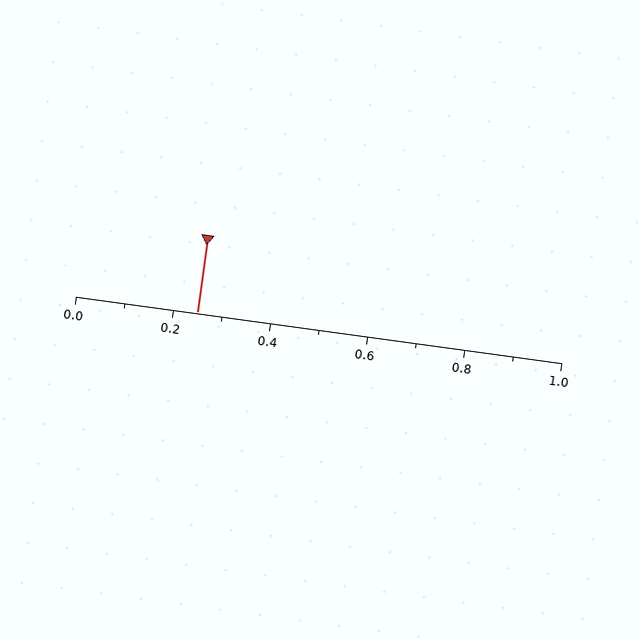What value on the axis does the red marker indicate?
The marker indicates approximately 0.25.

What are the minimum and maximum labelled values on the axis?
The axis runs from 0.0 to 1.0.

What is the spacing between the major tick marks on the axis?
The major ticks are spaced 0.2 apart.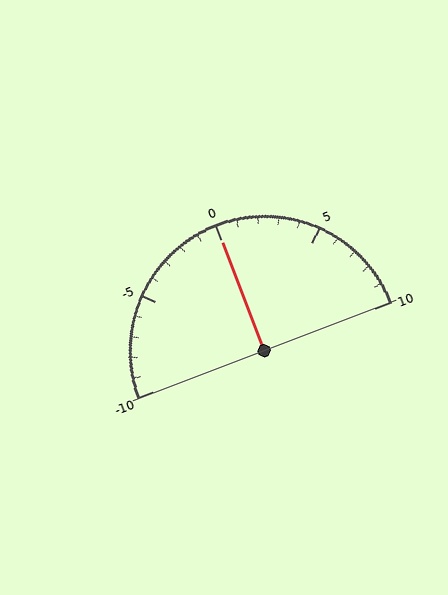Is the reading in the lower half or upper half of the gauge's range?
The reading is in the upper half of the range (-10 to 10).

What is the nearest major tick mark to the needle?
The nearest major tick mark is 0.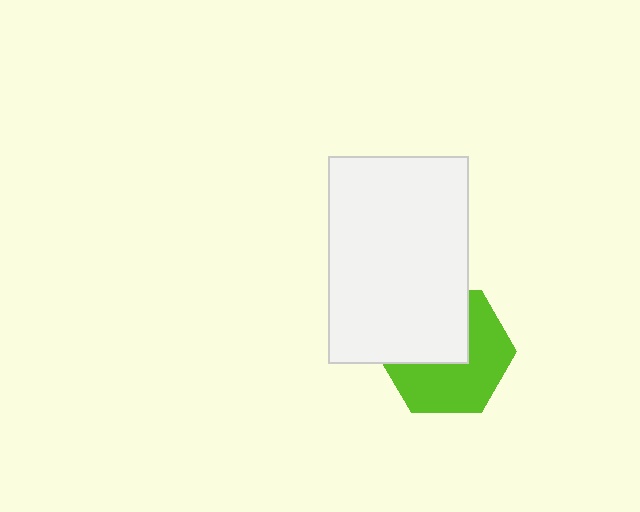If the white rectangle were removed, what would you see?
You would see the complete lime hexagon.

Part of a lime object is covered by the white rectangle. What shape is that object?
It is a hexagon.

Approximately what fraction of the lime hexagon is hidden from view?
Roughly 44% of the lime hexagon is hidden behind the white rectangle.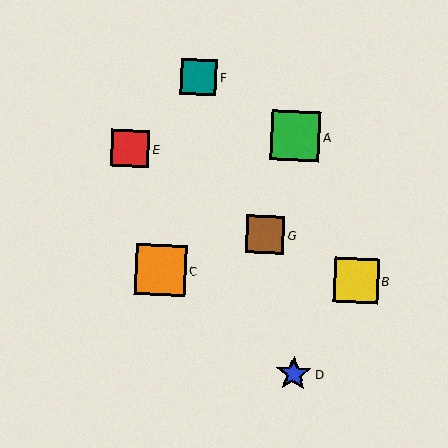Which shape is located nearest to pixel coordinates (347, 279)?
The yellow square (labeled B) at (356, 281) is nearest to that location.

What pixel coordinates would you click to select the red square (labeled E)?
Click at (130, 148) to select the red square E.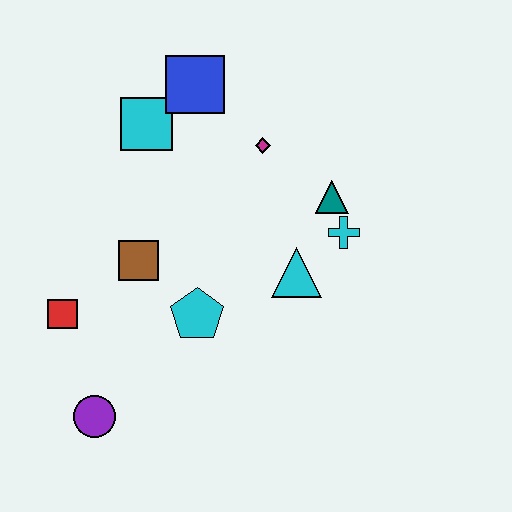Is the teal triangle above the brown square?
Yes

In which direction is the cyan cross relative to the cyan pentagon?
The cyan cross is to the right of the cyan pentagon.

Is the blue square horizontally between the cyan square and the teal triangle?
Yes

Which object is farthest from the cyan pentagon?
The blue square is farthest from the cyan pentagon.